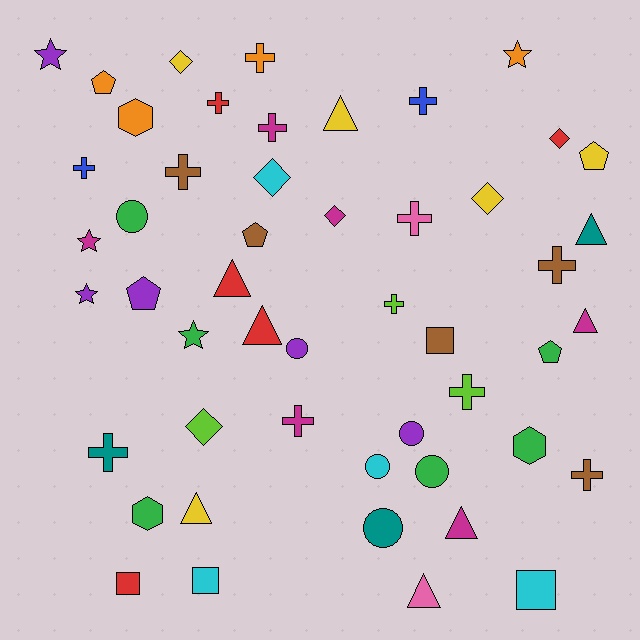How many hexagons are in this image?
There are 3 hexagons.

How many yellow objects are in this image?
There are 5 yellow objects.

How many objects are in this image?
There are 50 objects.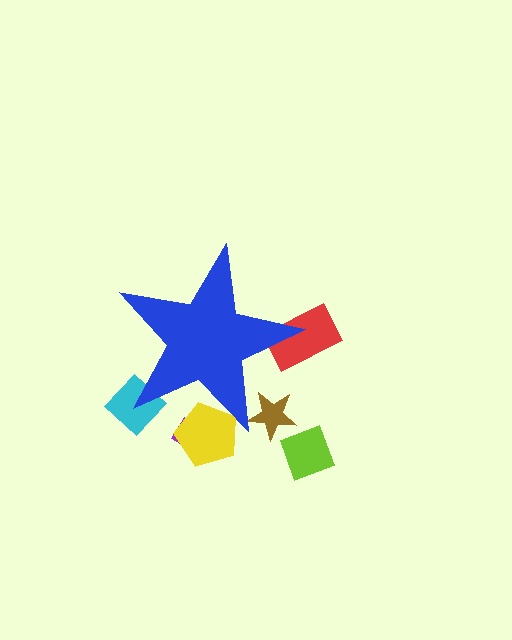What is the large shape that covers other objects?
A blue star.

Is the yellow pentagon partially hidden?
Yes, the yellow pentagon is partially hidden behind the blue star.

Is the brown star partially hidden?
Yes, the brown star is partially hidden behind the blue star.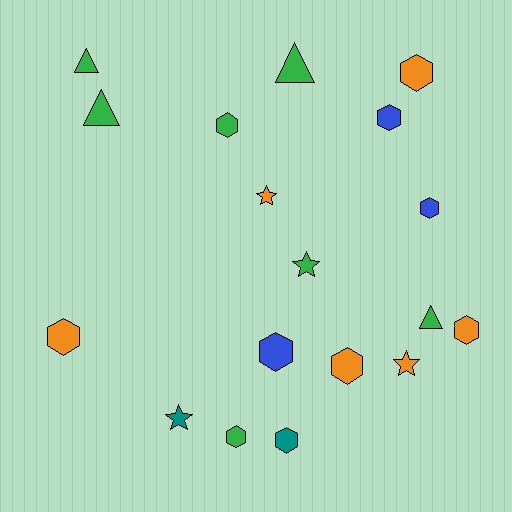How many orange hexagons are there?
There are 4 orange hexagons.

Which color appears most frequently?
Green, with 7 objects.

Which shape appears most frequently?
Hexagon, with 10 objects.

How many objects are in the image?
There are 18 objects.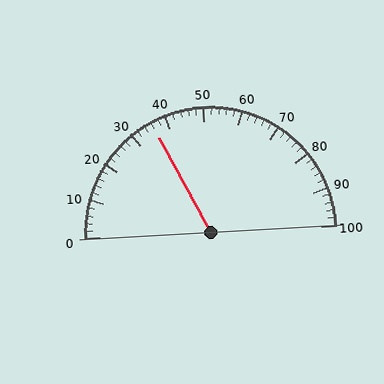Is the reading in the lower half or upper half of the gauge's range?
The reading is in the lower half of the range (0 to 100).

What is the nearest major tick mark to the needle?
The nearest major tick mark is 40.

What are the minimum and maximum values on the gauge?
The gauge ranges from 0 to 100.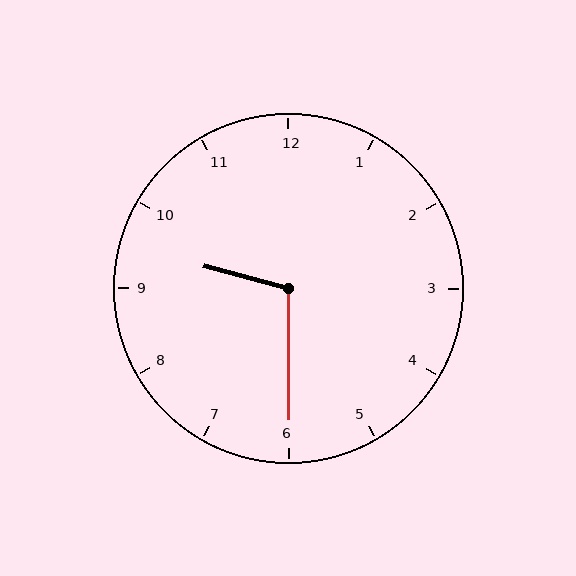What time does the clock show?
9:30.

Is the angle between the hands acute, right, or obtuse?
It is obtuse.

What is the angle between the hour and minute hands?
Approximately 105 degrees.